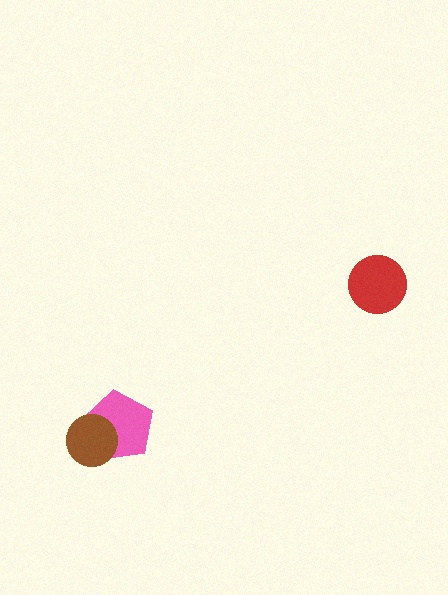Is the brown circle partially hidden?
No, no other shape covers it.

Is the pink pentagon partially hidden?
Yes, it is partially covered by another shape.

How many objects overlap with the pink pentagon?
1 object overlaps with the pink pentagon.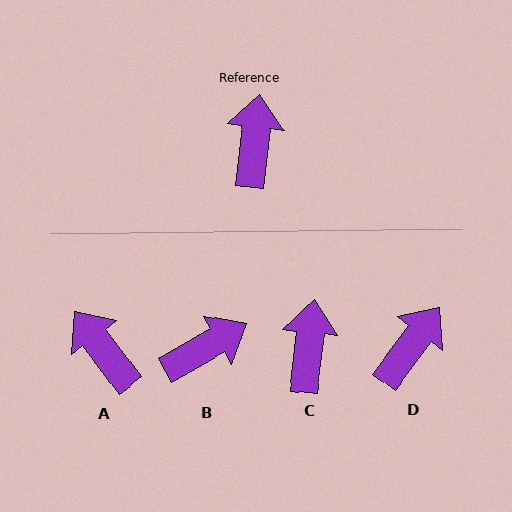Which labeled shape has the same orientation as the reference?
C.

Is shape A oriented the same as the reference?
No, it is off by about 43 degrees.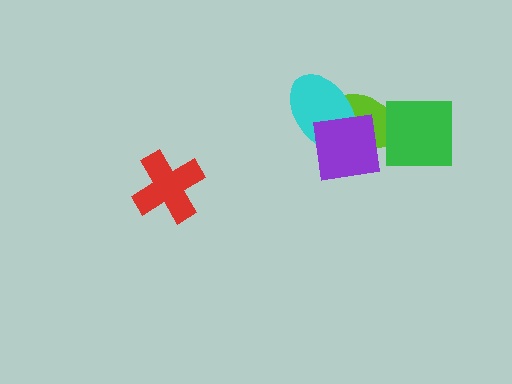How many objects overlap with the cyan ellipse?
2 objects overlap with the cyan ellipse.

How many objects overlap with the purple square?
2 objects overlap with the purple square.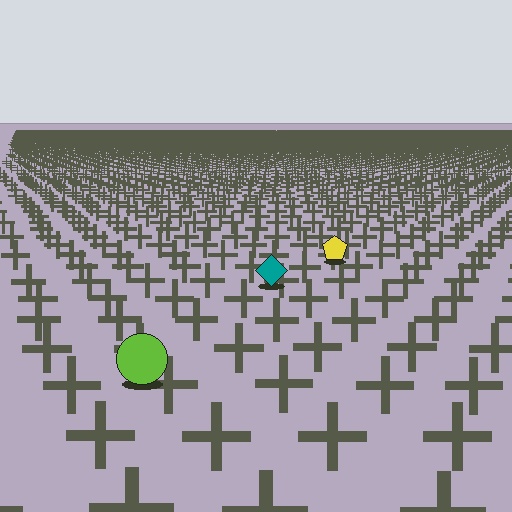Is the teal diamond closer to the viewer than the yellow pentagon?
Yes. The teal diamond is closer — you can tell from the texture gradient: the ground texture is coarser near it.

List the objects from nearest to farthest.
From nearest to farthest: the lime circle, the teal diamond, the yellow pentagon.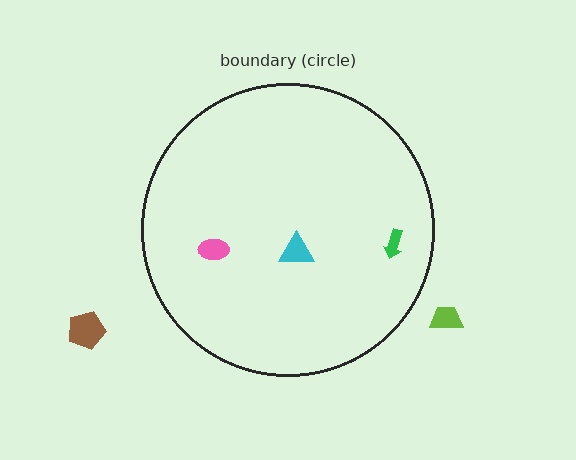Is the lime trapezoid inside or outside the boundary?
Outside.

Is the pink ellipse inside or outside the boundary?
Inside.